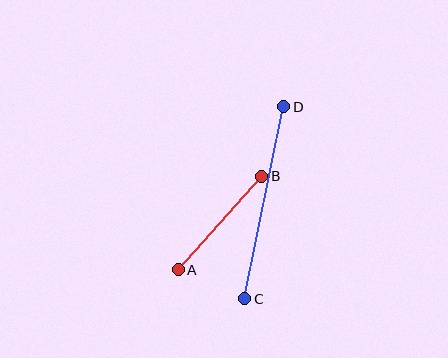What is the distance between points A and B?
The distance is approximately 125 pixels.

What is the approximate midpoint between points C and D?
The midpoint is at approximately (264, 203) pixels.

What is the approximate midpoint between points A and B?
The midpoint is at approximately (220, 223) pixels.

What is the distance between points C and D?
The distance is approximately 196 pixels.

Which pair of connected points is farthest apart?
Points C and D are farthest apart.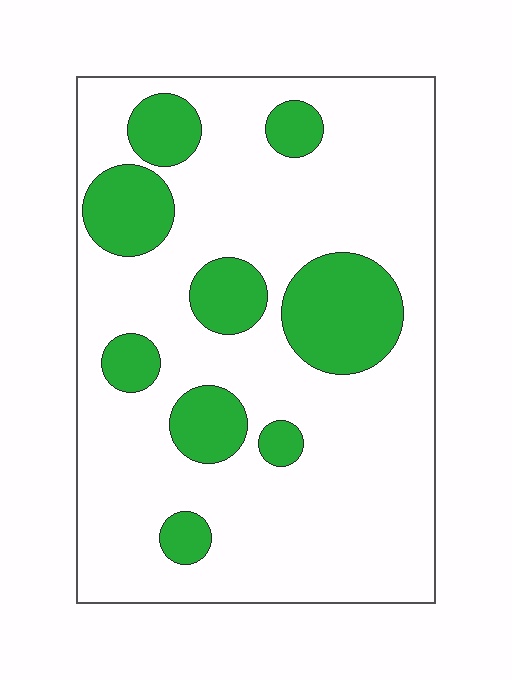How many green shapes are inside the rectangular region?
9.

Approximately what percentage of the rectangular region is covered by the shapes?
Approximately 20%.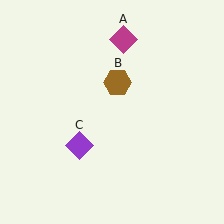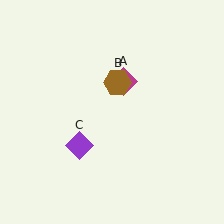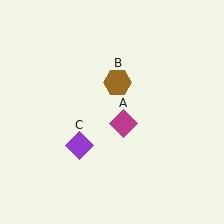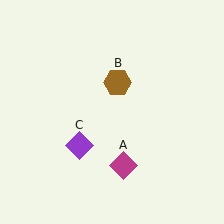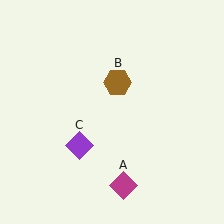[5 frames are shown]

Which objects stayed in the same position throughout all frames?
Brown hexagon (object B) and purple diamond (object C) remained stationary.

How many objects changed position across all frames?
1 object changed position: magenta diamond (object A).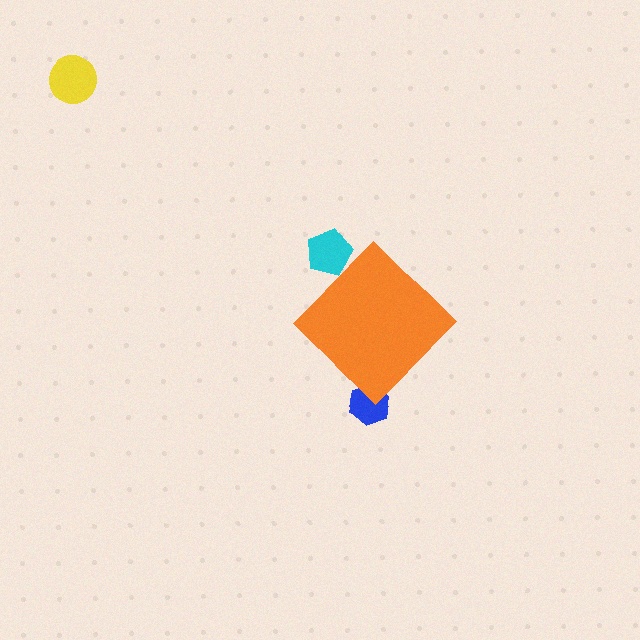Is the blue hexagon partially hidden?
Yes, the blue hexagon is partially hidden behind the orange diamond.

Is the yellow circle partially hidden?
No, the yellow circle is fully visible.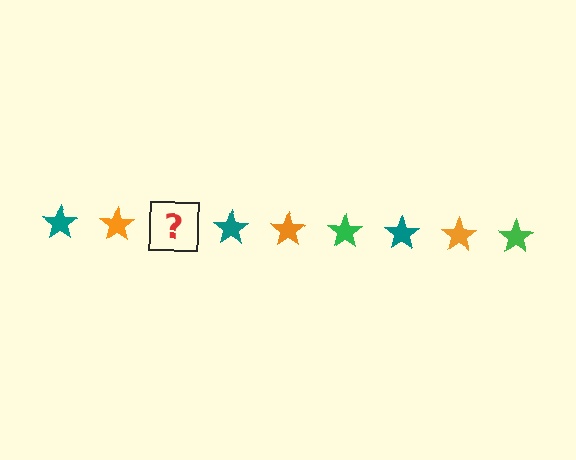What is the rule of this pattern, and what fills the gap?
The rule is that the pattern cycles through teal, orange, green stars. The gap should be filled with a green star.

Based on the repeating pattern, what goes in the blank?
The blank should be a green star.